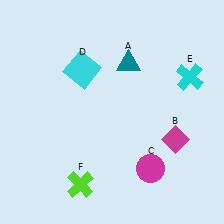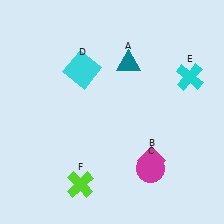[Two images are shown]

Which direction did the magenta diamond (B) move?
The magenta diamond (B) moved left.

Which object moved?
The magenta diamond (B) moved left.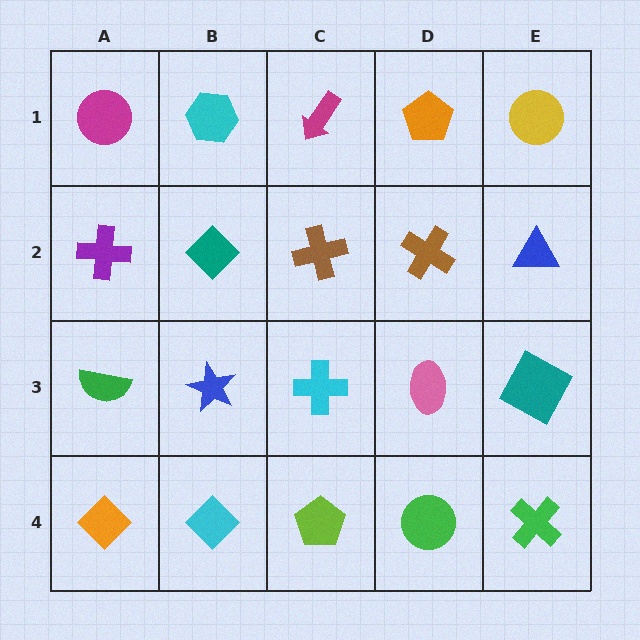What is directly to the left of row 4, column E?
A green circle.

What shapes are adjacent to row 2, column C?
A magenta arrow (row 1, column C), a cyan cross (row 3, column C), a teal diamond (row 2, column B), a brown cross (row 2, column D).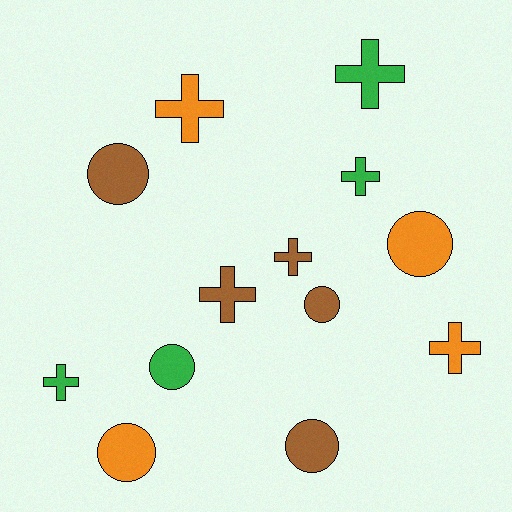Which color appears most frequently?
Brown, with 5 objects.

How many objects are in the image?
There are 13 objects.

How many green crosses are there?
There are 3 green crosses.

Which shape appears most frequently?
Cross, with 7 objects.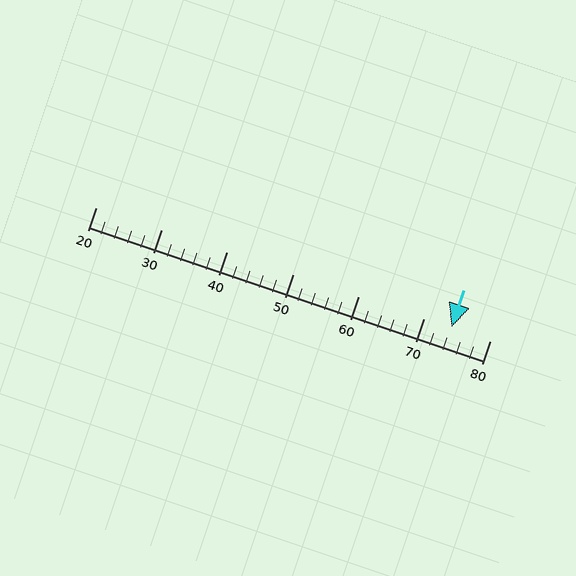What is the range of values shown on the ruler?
The ruler shows values from 20 to 80.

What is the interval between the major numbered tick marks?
The major tick marks are spaced 10 units apart.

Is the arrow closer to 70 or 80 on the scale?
The arrow is closer to 70.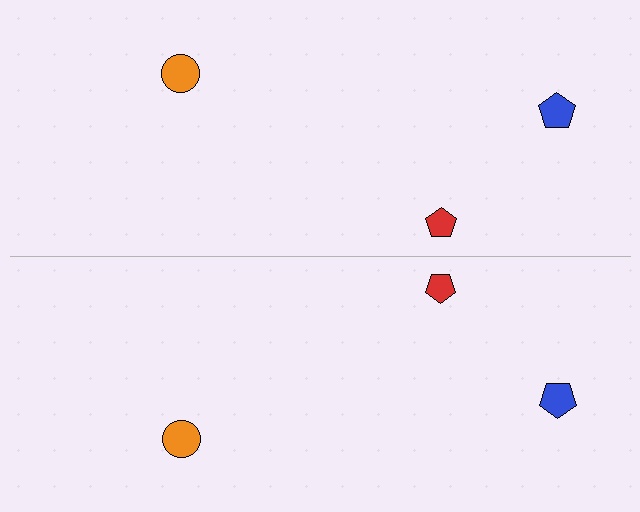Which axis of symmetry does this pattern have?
The pattern has a horizontal axis of symmetry running through the center of the image.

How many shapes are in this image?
There are 6 shapes in this image.